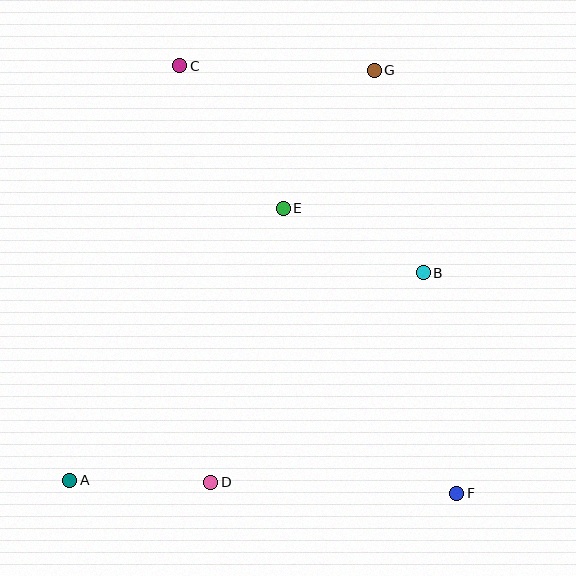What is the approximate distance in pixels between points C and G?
The distance between C and G is approximately 195 pixels.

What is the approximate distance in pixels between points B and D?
The distance between B and D is approximately 298 pixels.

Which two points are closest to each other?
Points A and D are closest to each other.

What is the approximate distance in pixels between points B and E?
The distance between B and E is approximately 154 pixels.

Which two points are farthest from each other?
Points A and G are farthest from each other.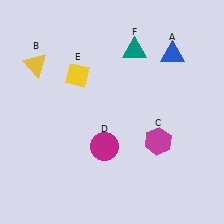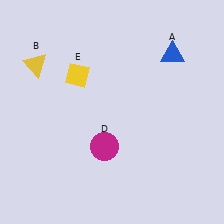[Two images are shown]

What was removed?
The magenta hexagon (C), the teal triangle (F) were removed in Image 2.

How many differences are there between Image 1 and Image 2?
There are 2 differences between the two images.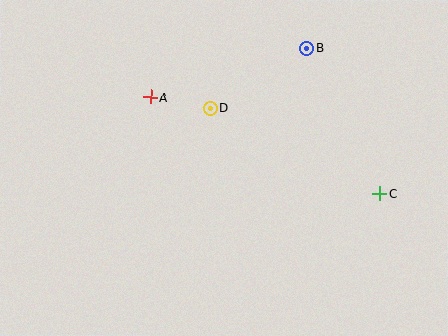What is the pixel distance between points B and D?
The distance between B and D is 114 pixels.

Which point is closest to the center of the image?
Point D at (210, 108) is closest to the center.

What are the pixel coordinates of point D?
Point D is at (210, 108).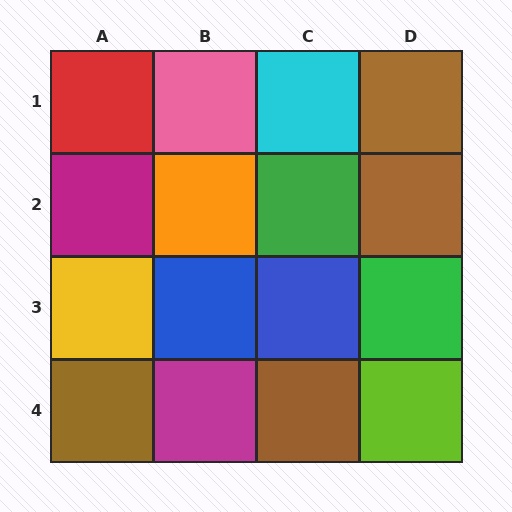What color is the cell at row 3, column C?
Blue.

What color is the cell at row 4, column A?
Brown.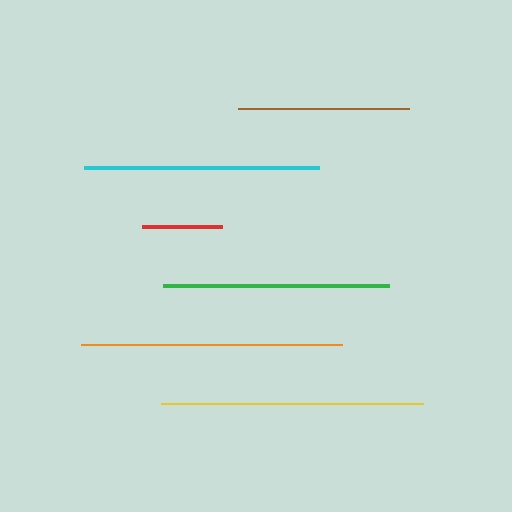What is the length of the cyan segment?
The cyan segment is approximately 235 pixels long.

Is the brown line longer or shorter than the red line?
The brown line is longer than the red line.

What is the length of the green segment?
The green segment is approximately 226 pixels long.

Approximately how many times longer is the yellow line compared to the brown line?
The yellow line is approximately 1.5 times the length of the brown line.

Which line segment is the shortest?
The red line is the shortest at approximately 80 pixels.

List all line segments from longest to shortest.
From longest to shortest: yellow, orange, cyan, green, brown, red.